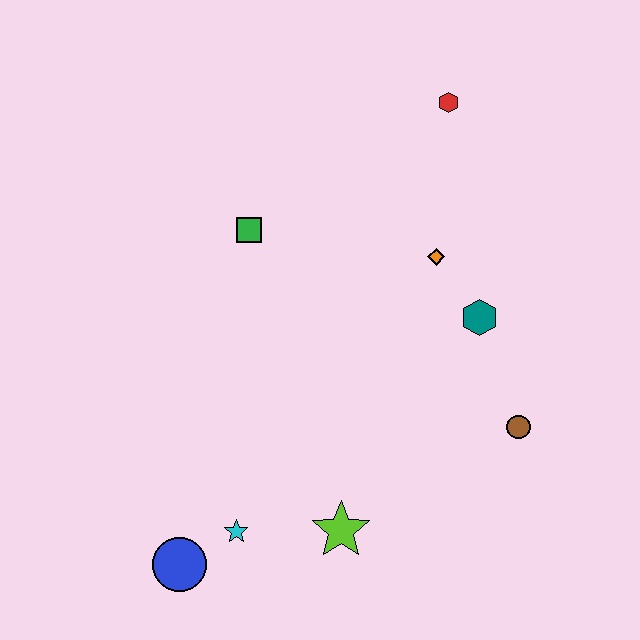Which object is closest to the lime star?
The cyan star is closest to the lime star.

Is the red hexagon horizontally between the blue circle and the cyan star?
No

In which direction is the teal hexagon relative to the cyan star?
The teal hexagon is to the right of the cyan star.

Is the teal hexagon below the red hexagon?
Yes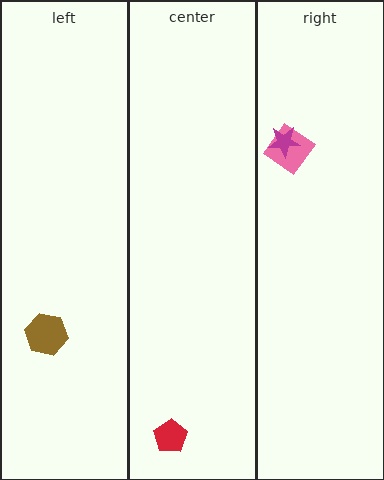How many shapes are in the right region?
2.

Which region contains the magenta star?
The right region.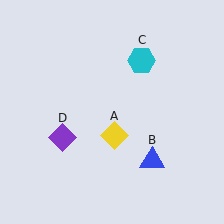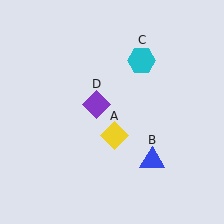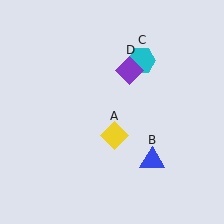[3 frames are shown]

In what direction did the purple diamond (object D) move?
The purple diamond (object D) moved up and to the right.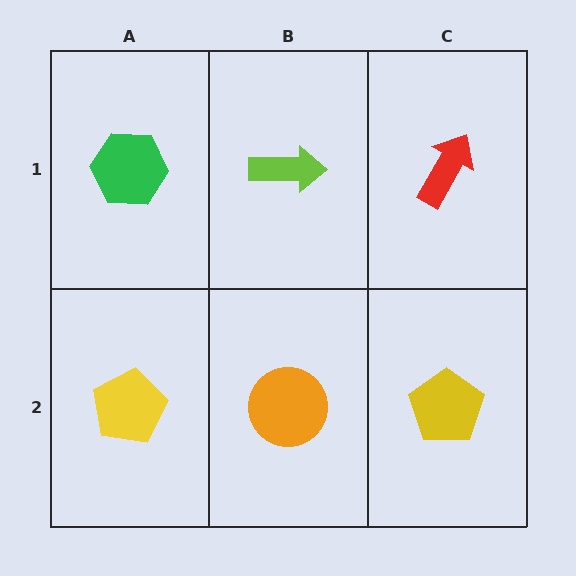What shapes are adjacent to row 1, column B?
An orange circle (row 2, column B), a green hexagon (row 1, column A), a red arrow (row 1, column C).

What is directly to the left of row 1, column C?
A lime arrow.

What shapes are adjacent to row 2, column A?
A green hexagon (row 1, column A), an orange circle (row 2, column B).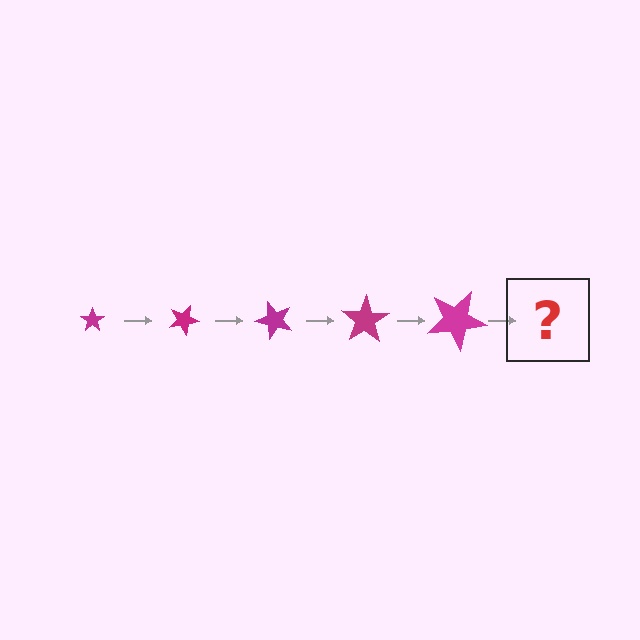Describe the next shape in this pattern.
It should be a star, larger than the previous one and rotated 125 degrees from the start.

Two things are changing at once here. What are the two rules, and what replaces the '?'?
The two rules are that the star grows larger each step and it rotates 25 degrees each step. The '?' should be a star, larger than the previous one and rotated 125 degrees from the start.